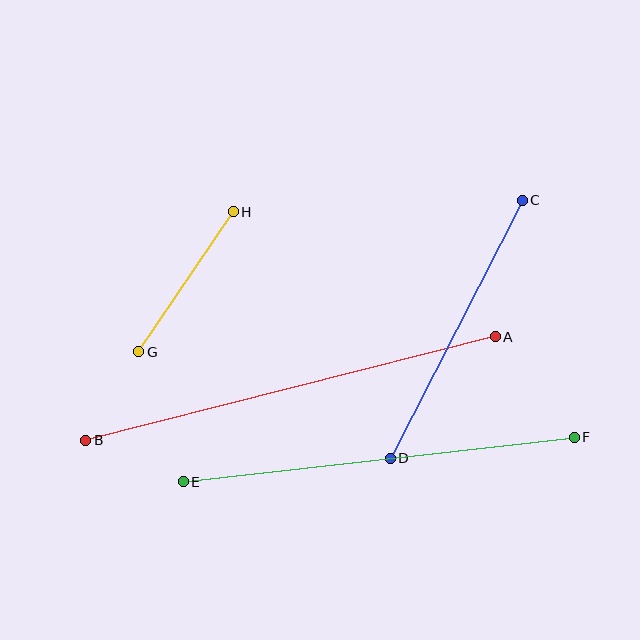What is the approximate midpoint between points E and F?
The midpoint is at approximately (379, 459) pixels.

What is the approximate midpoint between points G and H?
The midpoint is at approximately (186, 282) pixels.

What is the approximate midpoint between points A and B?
The midpoint is at approximately (291, 388) pixels.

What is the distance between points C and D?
The distance is approximately 290 pixels.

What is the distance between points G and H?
The distance is approximately 169 pixels.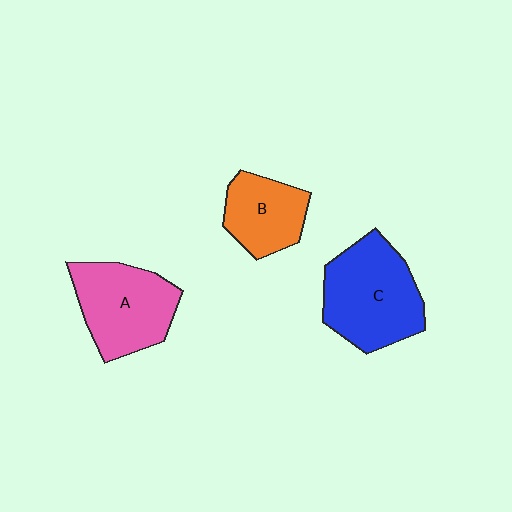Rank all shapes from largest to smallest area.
From largest to smallest: C (blue), A (pink), B (orange).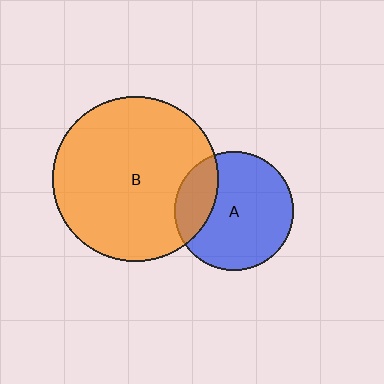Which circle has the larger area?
Circle B (orange).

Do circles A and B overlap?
Yes.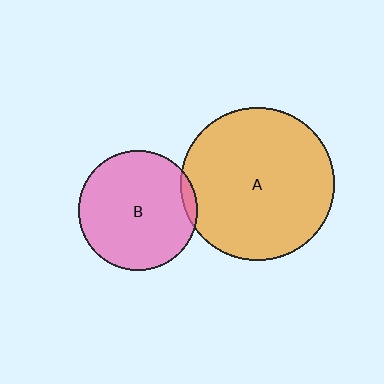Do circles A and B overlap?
Yes.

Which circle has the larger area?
Circle A (orange).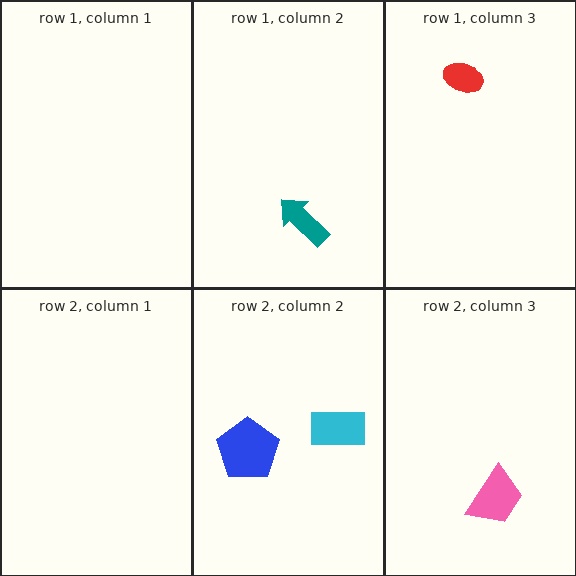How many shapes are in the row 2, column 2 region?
2.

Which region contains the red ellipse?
The row 1, column 3 region.